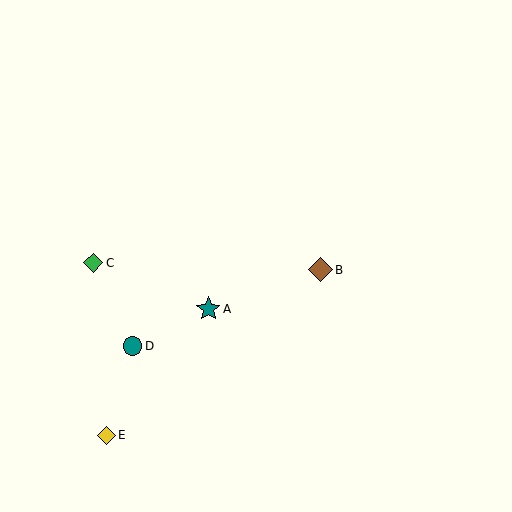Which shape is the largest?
The teal star (labeled A) is the largest.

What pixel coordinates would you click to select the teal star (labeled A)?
Click at (208, 309) to select the teal star A.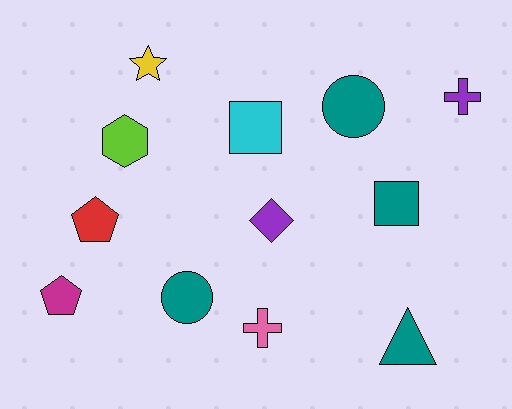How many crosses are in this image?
There are 2 crosses.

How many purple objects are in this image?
There are 2 purple objects.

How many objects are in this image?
There are 12 objects.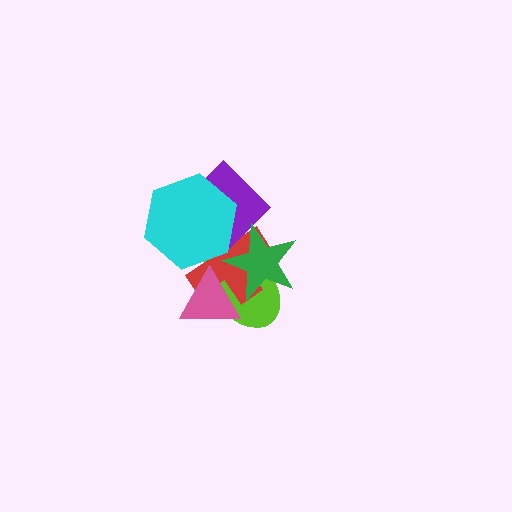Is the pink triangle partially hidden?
Yes, it is partially covered by another shape.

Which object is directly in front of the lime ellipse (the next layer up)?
The red cross is directly in front of the lime ellipse.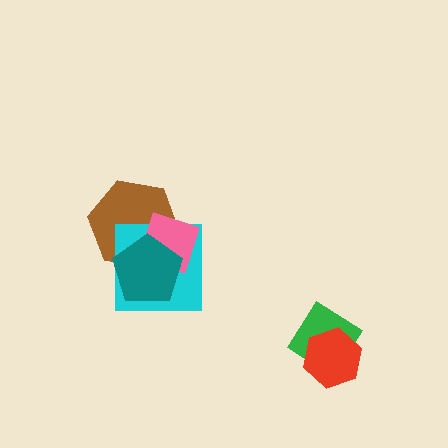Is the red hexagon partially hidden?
No, no other shape covers it.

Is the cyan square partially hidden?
Yes, it is partially covered by another shape.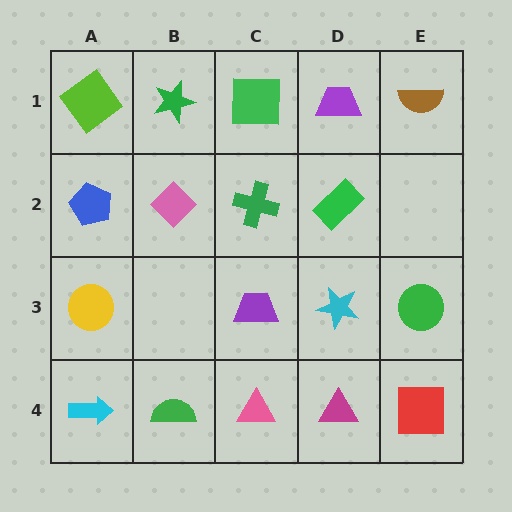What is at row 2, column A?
A blue pentagon.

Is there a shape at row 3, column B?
No, that cell is empty.